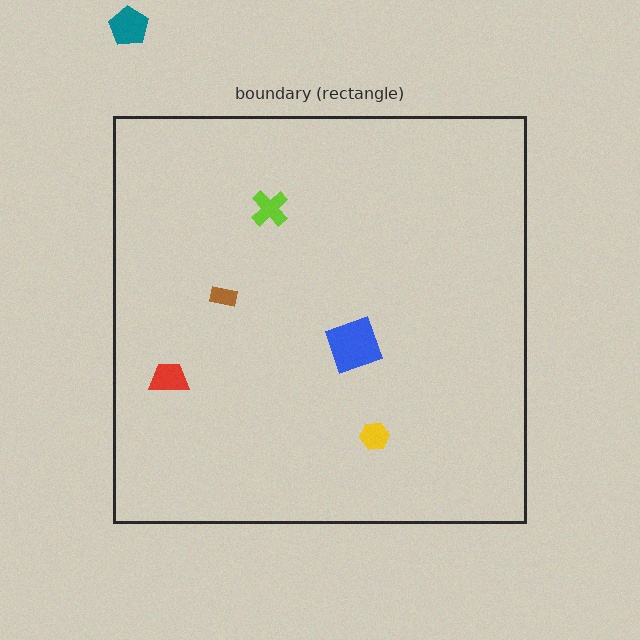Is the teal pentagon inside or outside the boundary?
Outside.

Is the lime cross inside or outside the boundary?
Inside.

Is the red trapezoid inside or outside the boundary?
Inside.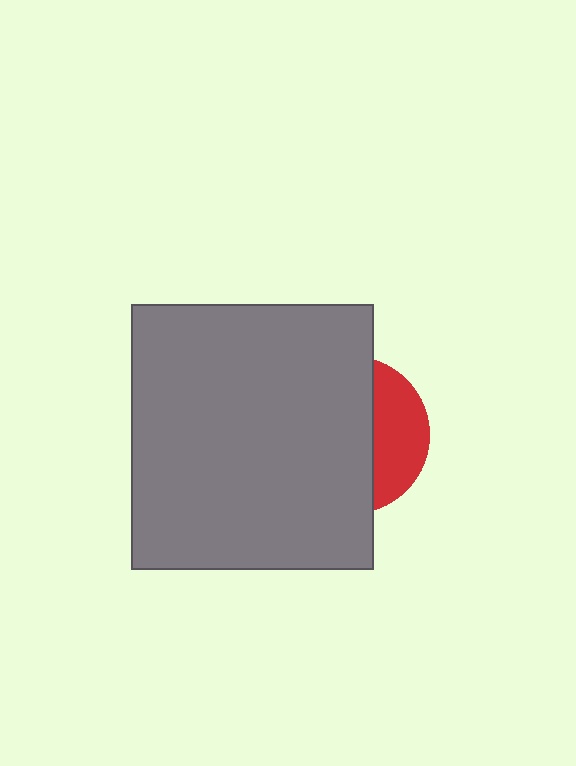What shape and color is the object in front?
The object in front is a gray rectangle.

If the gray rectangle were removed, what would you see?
You would see the complete red circle.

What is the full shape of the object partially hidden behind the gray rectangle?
The partially hidden object is a red circle.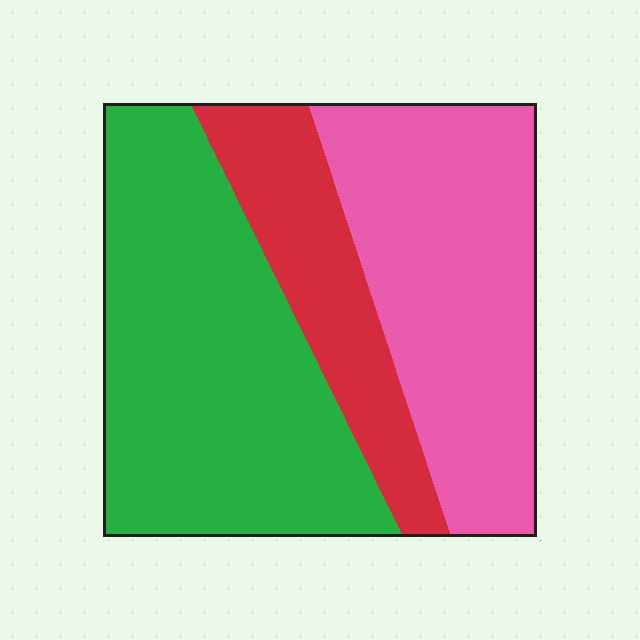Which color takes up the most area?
Green, at roughly 45%.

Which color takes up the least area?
Red, at roughly 20%.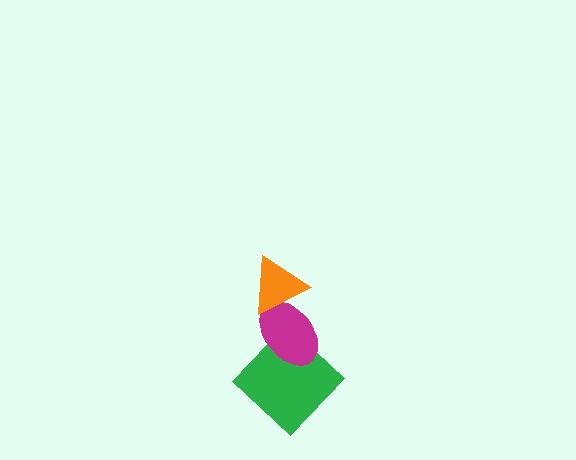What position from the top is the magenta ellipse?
The magenta ellipse is 2nd from the top.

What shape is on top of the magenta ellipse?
The orange triangle is on top of the magenta ellipse.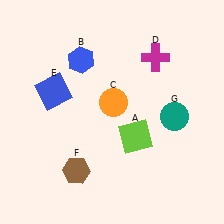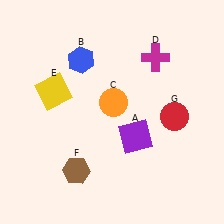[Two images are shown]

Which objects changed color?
A changed from lime to purple. E changed from blue to yellow. G changed from teal to red.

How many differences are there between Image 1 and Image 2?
There are 3 differences between the two images.